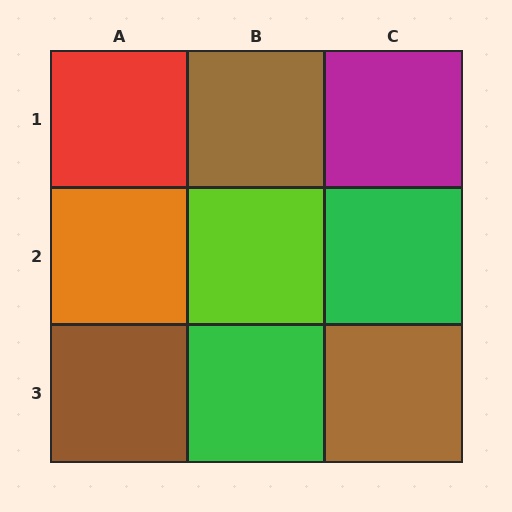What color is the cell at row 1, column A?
Red.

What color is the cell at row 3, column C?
Brown.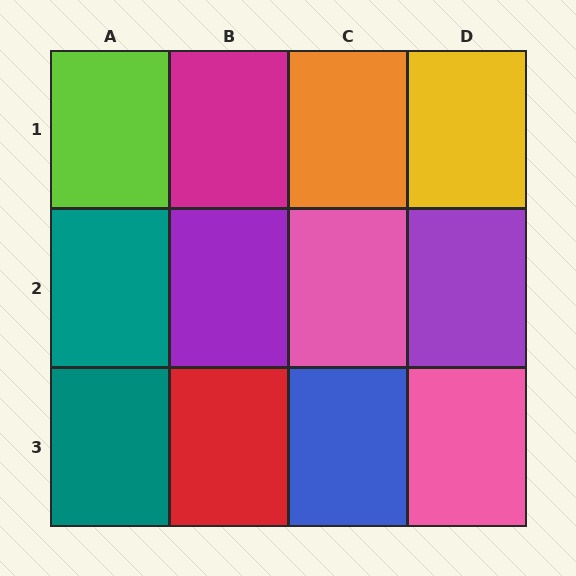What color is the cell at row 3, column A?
Teal.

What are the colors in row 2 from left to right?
Teal, purple, pink, purple.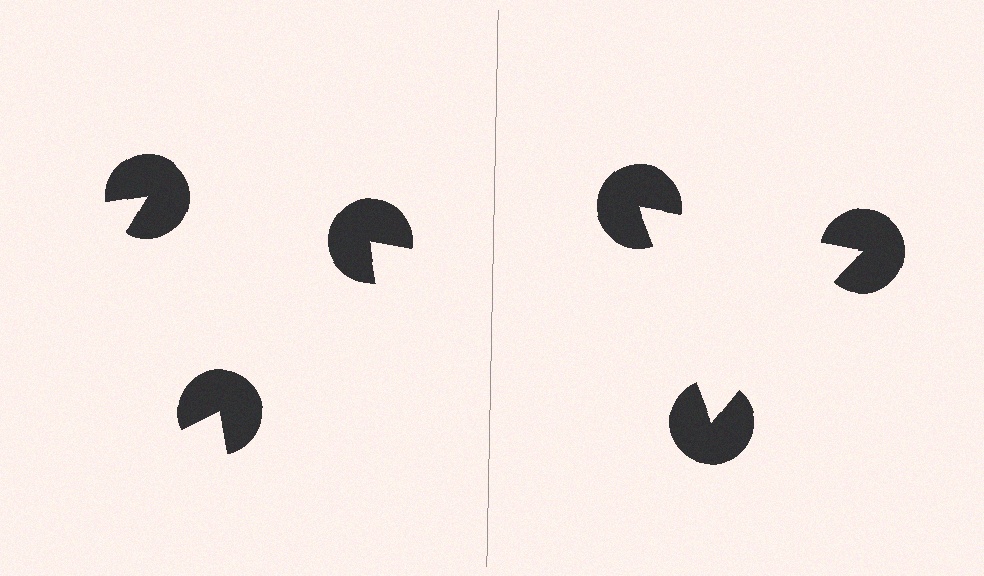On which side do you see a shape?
An illusory triangle appears on the right side. On the left side the wedge cuts are rotated, so no coherent shape forms.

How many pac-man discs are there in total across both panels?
6 — 3 on each side.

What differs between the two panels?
The pac-man discs are positioned identically on both sides; only the wedge orientations differ. On the right they align to a triangle; on the left they are misaligned.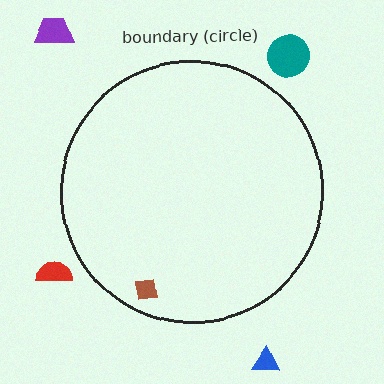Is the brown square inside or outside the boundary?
Inside.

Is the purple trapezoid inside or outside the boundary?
Outside.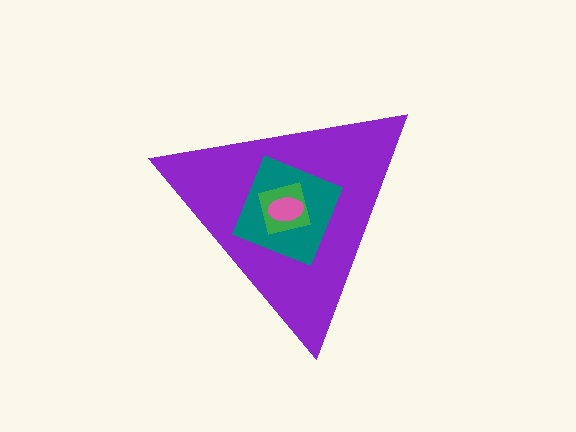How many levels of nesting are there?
4.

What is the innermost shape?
The pink ellipse.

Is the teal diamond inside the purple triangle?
Yes.